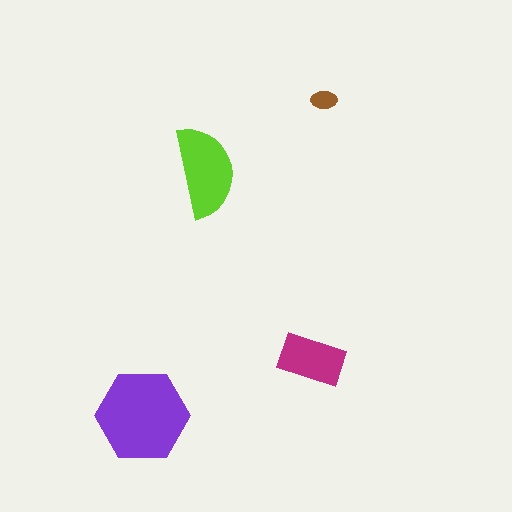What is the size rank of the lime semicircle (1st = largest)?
2nd.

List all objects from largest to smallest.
The purple hexagon, the lime semicircle, the magenta rectangle, the brown ellipse.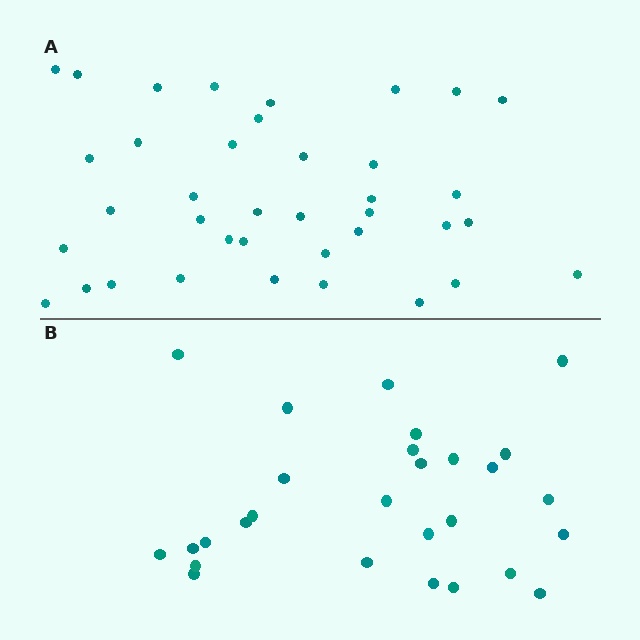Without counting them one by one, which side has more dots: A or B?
Region A (the top region) has more dots.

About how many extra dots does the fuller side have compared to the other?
Region A has roughly 10 or so more dots than region B.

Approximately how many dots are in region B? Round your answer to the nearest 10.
About 30 dots. (The exact count is 28, which rounds to 30.)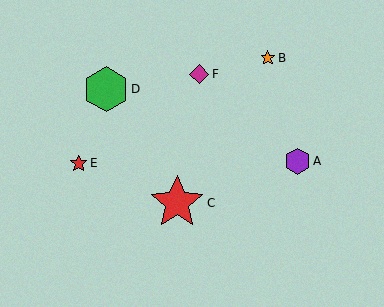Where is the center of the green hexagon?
The center of the green hexagon is at (106, 89).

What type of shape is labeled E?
Shape E is a red star.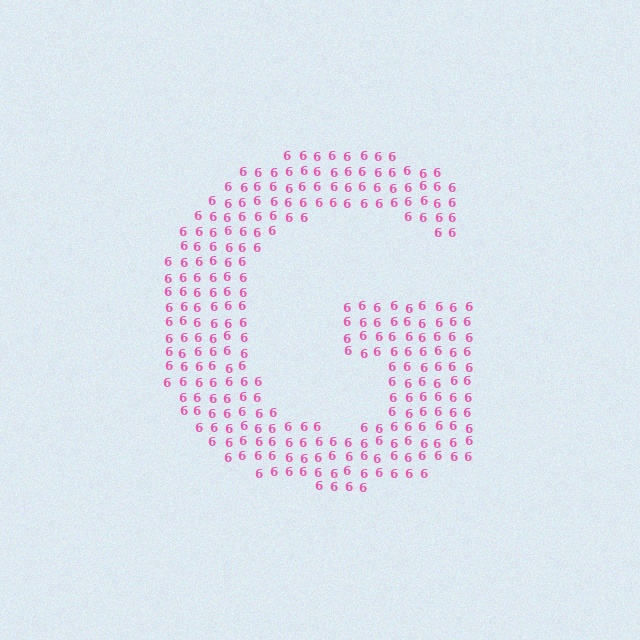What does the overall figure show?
The overall figure shows the letter G.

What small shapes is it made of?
It is made of small digit 6's.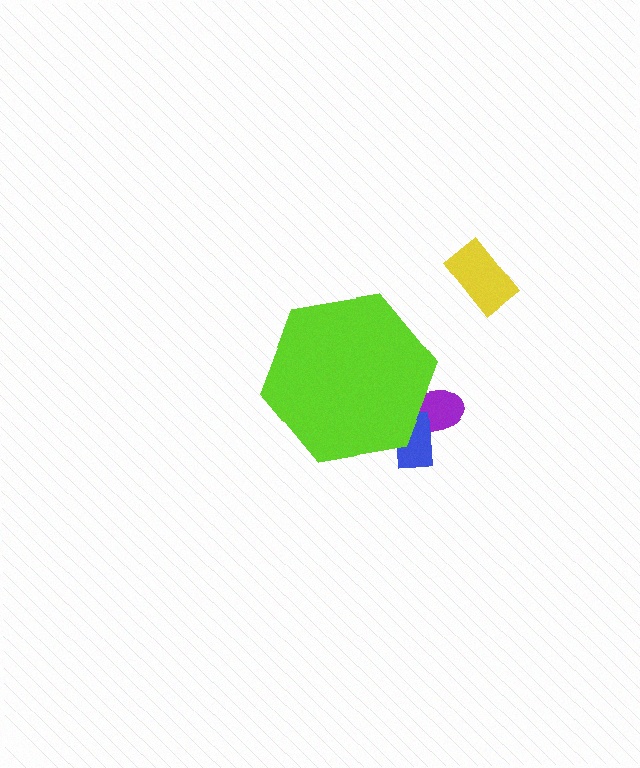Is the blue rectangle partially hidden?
Yes, the blue rectangle is partially hidden behind the lime hexagon.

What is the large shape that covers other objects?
A lime hexagon.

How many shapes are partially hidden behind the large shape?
2 shapes are partially hidden.